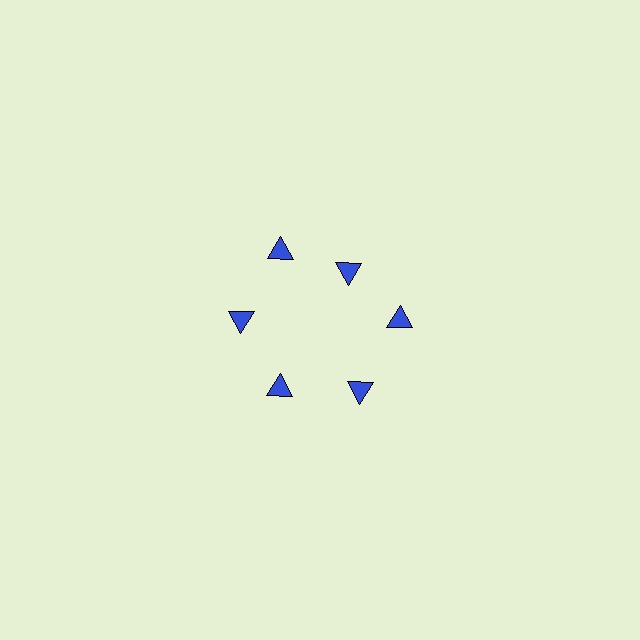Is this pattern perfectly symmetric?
No. The 6 blue triangles are arranged in a ring, but one element near the 1 o'clock position is pulled inward toward the center, breaking the 6-fold rotational symmetry.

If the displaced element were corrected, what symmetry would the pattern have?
It would have 6-fold rotational symmetry — the pattern would map onto itself every 60 degrees.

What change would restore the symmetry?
The symmetry would be restored by moving it outward, back onto the ring so that all 6 triangles sit at equal angles and equal distance from the center.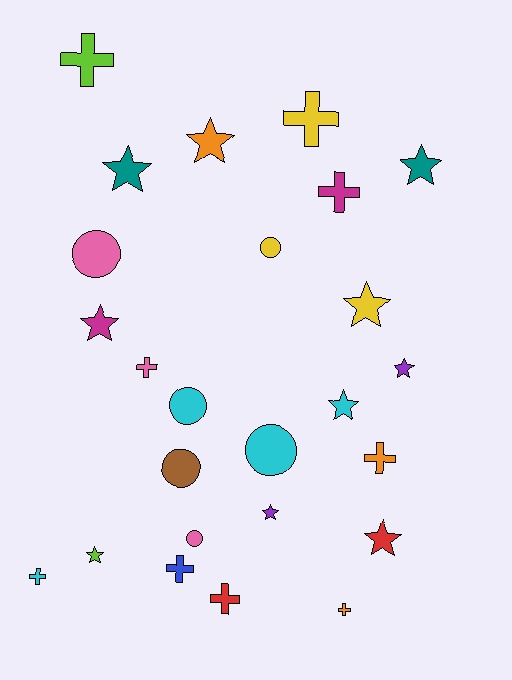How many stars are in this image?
There are 10 stars.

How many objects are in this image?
There are 25 objects.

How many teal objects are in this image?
There are 2 teal objects.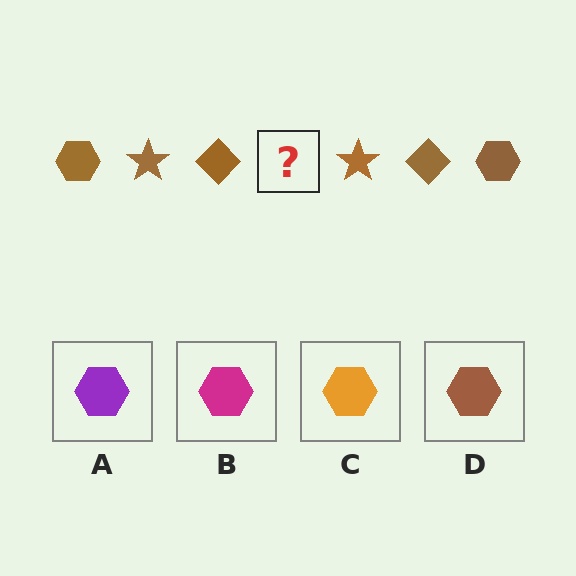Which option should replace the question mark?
Option D.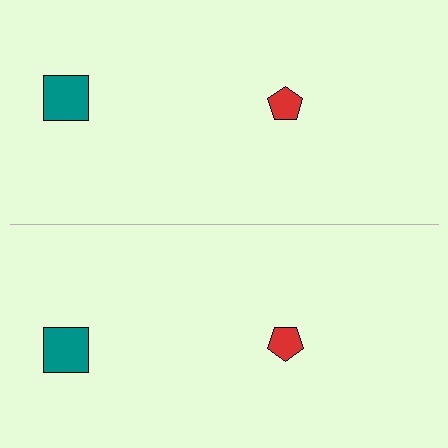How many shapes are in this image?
There are 4 shapes in this image.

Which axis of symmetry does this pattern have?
The pattern has a horizontal axis of symmetry running through the center of the image.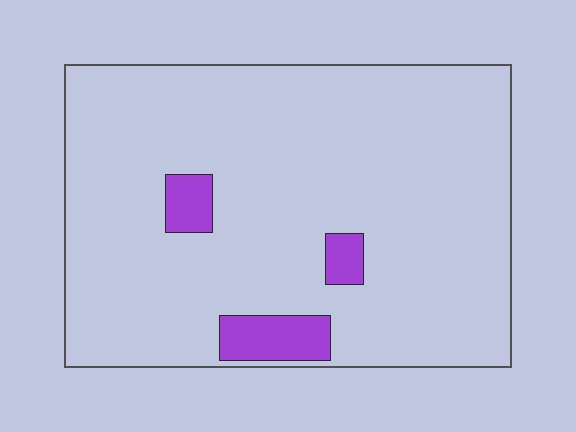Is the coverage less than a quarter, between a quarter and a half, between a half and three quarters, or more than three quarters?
Less than a quarter.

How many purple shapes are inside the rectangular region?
3.